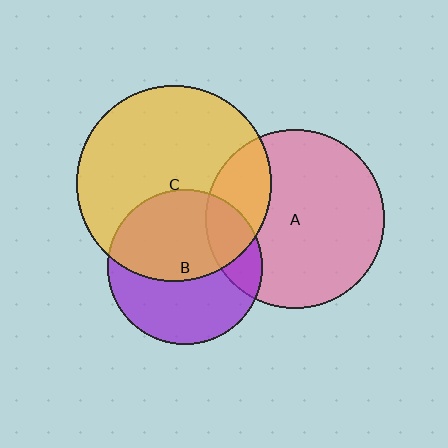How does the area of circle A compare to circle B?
Approximately 1.3 times.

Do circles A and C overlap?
Yes.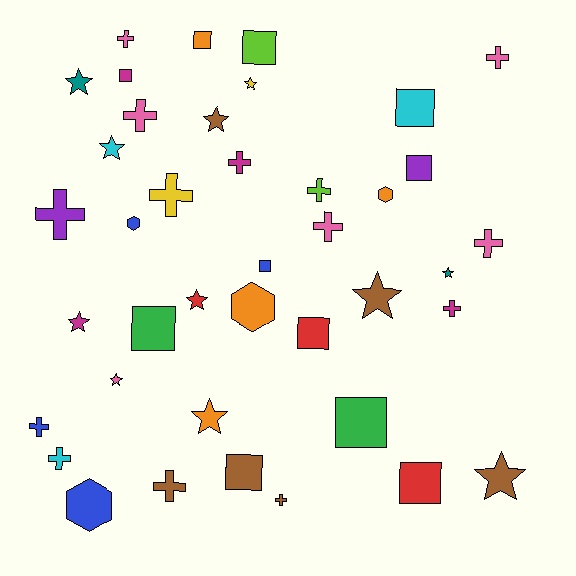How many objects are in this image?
There are 40 objects.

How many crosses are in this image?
There are 14 crosses.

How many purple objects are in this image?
There are 2 purple objects.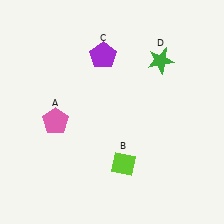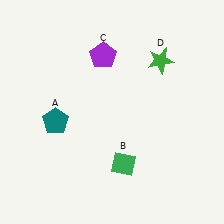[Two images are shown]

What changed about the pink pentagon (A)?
In Image 1, A is pink. In Image 2, it changed to teal.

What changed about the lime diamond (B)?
In Image 1, B is lime. In Image 2, it changed to green.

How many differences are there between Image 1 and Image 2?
There are 2 differences between the two images.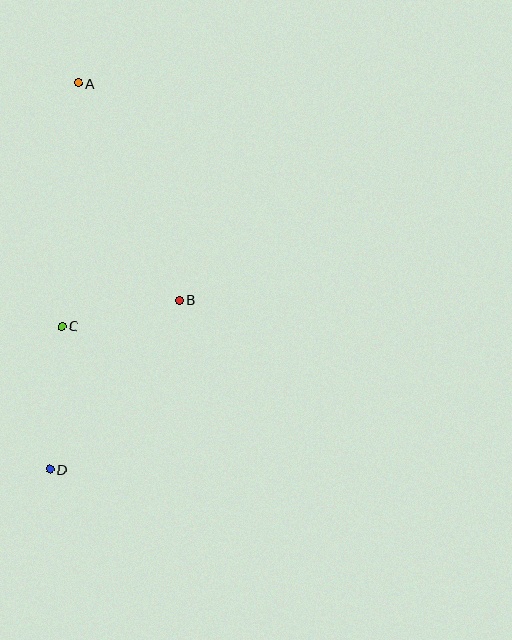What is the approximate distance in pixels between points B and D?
The distance between B and D is approximately 213 pixels.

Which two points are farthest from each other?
Points A and D are farthest from each other.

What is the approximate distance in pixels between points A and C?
The distance between A and C is approximately 244 pixels.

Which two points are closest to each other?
Points B and C are closest to each other.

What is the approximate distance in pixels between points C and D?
The distance between C and D is approximately 144 pixels.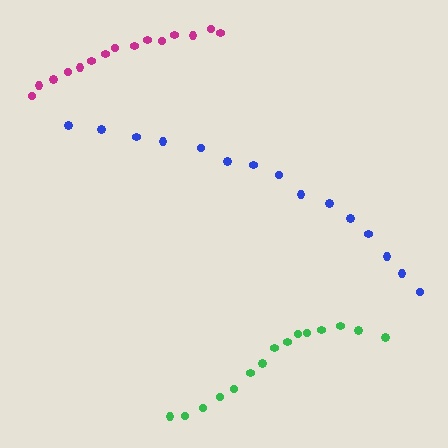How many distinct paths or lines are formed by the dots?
There are 3 distinct paths.